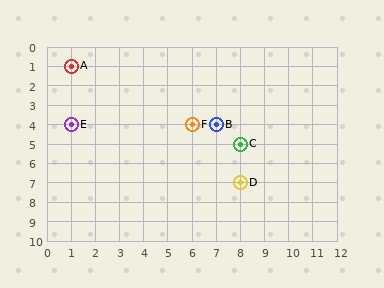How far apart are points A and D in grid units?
Points A and D are 7 columns and 6 rows apart (about 9.2 grid units diagonally).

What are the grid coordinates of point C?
Point C is at grid coordinates (8, 5).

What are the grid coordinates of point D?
Point D is at grid coordinates (8, 7).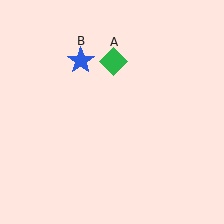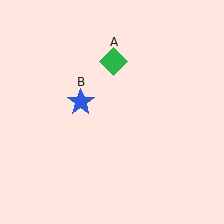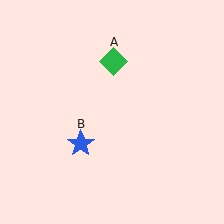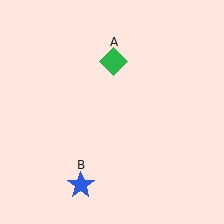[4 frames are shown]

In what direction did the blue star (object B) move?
The blue star (object B) moved down.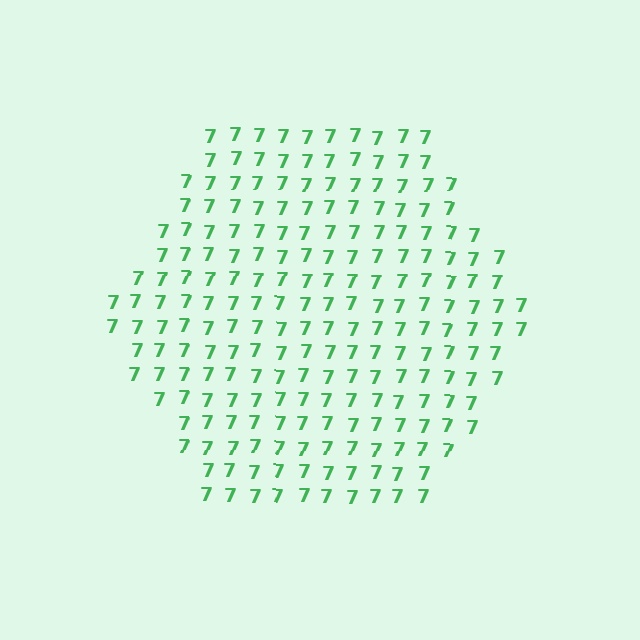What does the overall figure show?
The overall figure shows a hexagon.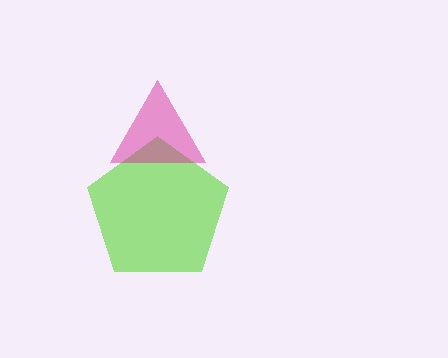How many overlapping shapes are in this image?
There are 2 overlapping shapes in the image.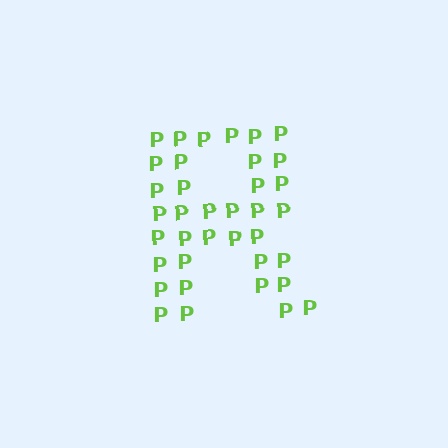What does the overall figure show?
The overall figure shows the letter R.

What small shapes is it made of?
It is made of small letter P's.